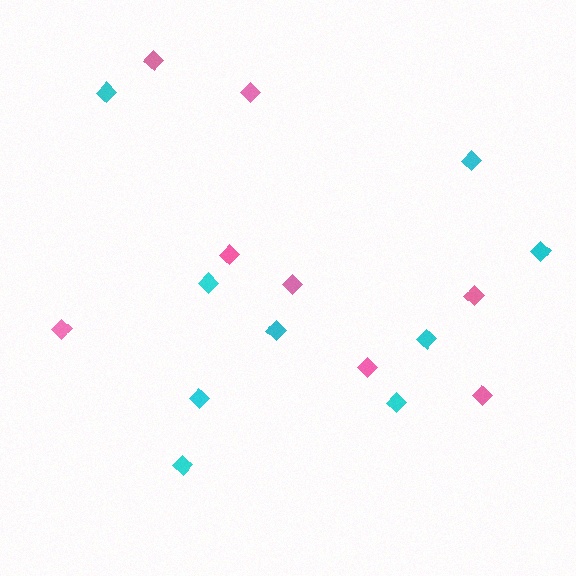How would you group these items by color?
There are 2 groups: one group of cyan diamonds (9) and one group of pink diamonds (8).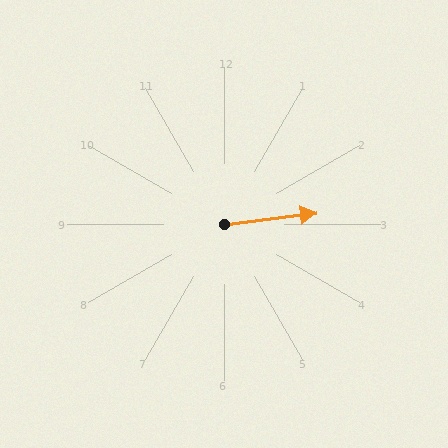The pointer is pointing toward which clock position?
Roughly 3 o'clock.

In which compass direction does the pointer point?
East.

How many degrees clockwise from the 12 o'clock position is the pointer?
Approximately 83 degrees.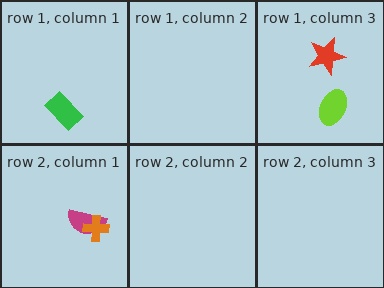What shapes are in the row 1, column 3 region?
The lime ellipse, the red star.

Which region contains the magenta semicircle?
The row 2, column 1 region.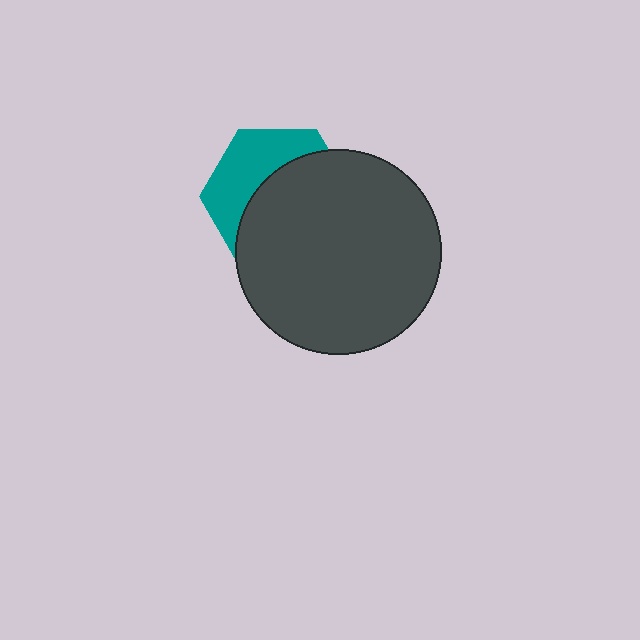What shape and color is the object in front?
The object in front is a dark gray circle.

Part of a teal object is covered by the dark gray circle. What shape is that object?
It is a hexagon.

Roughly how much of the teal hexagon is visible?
A small part of it is visible (roughly 39%).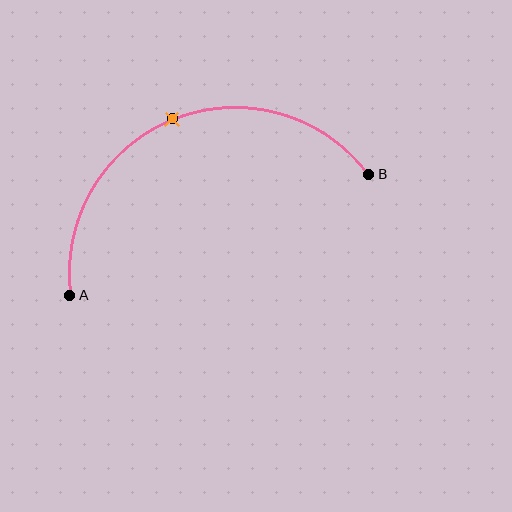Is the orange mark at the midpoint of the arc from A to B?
Yes. The orange mark lies on the arc at equal arc-length from both A and B — it is the arc midpoint.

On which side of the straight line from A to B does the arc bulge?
The arc bulges above the straight line connecting A and B.